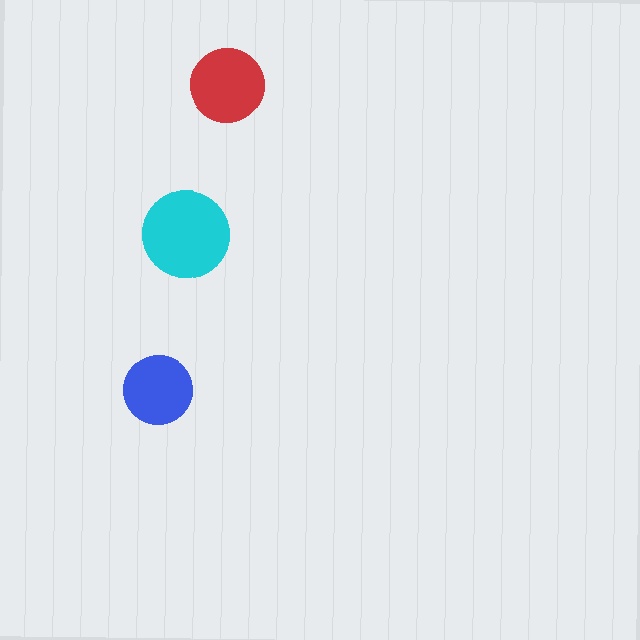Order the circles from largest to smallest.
the cyan one, the red one, the blue one.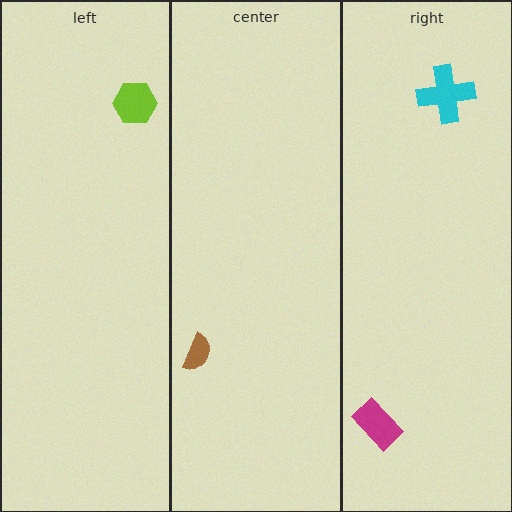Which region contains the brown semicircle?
The center region.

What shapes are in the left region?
The lime hexagon.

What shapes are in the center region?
The brown semicircle.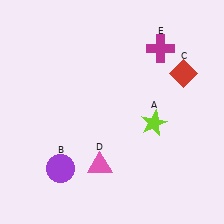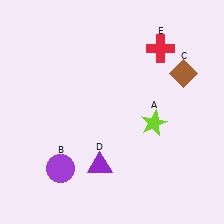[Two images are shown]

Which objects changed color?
C changed from red to brown. D changed from pink to purple. E changed from magenta to red.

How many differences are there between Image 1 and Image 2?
There are 3 differences between the two images.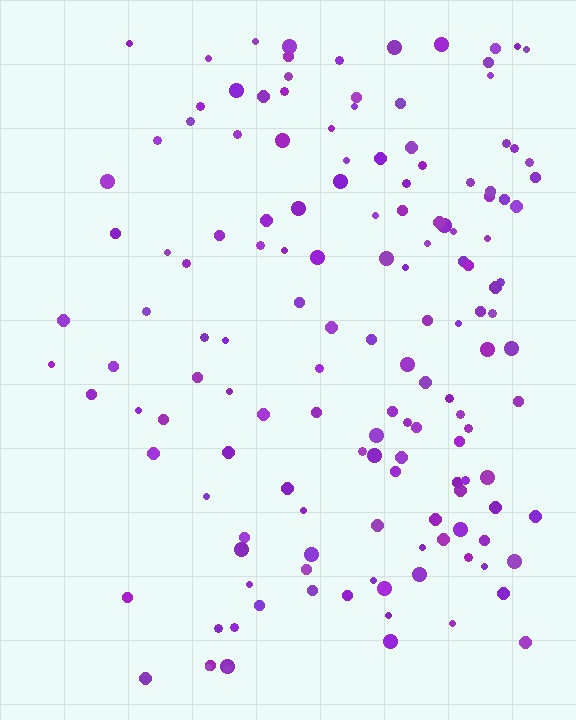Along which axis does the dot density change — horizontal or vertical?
Horizontal.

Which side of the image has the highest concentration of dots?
The right.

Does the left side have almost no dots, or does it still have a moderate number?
Still a moderate number, just noticeably fewer than the right.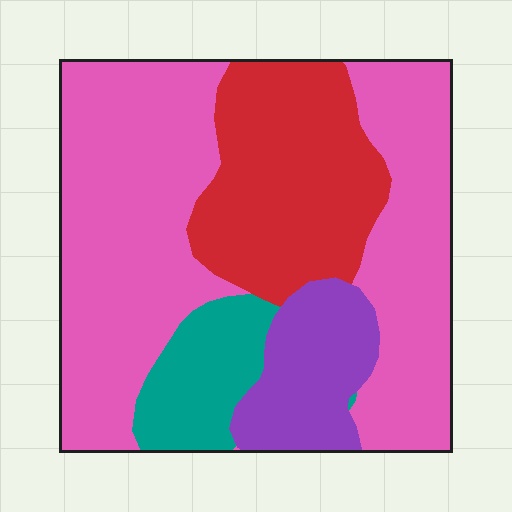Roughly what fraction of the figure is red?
Red takes up less than a quarter of the figure.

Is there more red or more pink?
Pink.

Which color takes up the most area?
Pink, at roughly 55%.